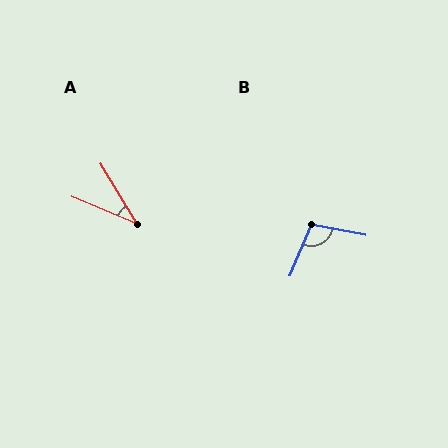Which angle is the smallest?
A, at approximately 36 degrees.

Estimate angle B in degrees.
Approximately 101 degrees.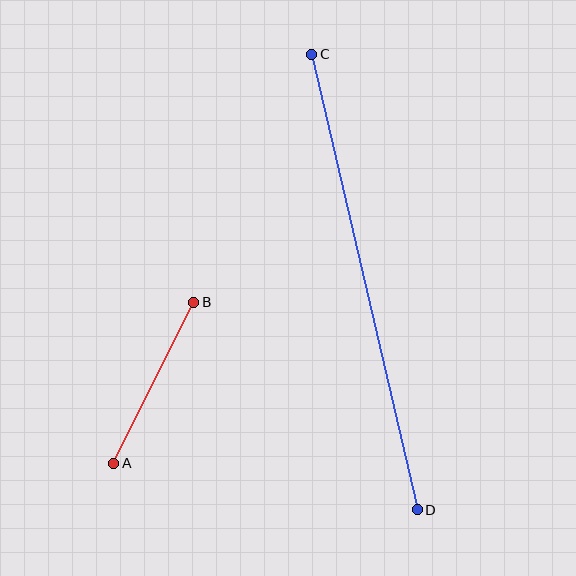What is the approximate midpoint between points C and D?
The midpoint is at approximately (364, 282) pixels.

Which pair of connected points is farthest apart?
Points C and D are farthest apart.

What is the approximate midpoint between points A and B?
The midpoint is at approximately (154, 383) pixels.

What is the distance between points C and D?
The distance is approximately 467 pixels.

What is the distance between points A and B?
The distance is approximately 180 pixels.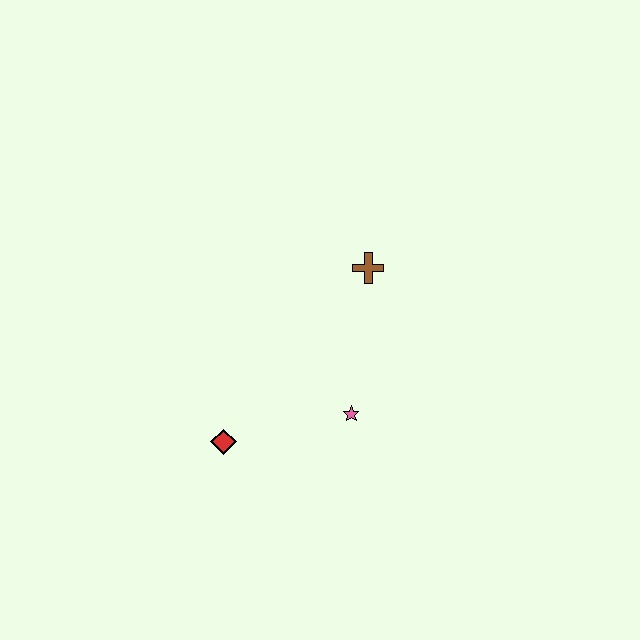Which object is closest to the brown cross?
The pink star is closest to the brown cross.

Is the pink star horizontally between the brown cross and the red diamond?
Yes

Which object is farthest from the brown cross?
The red diamond is farthest from the brown cross.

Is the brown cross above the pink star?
Yes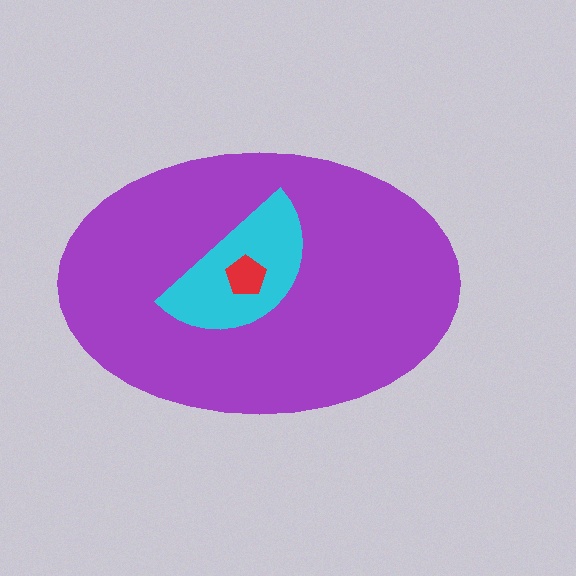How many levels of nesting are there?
3.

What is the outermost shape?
The purple ellipse.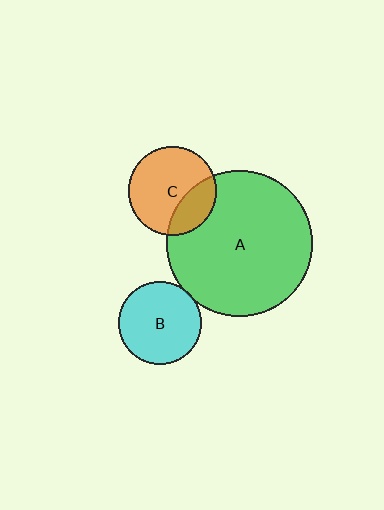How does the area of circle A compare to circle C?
Approximately 2.7 times.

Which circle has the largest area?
Circle A (green).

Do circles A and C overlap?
Yes.